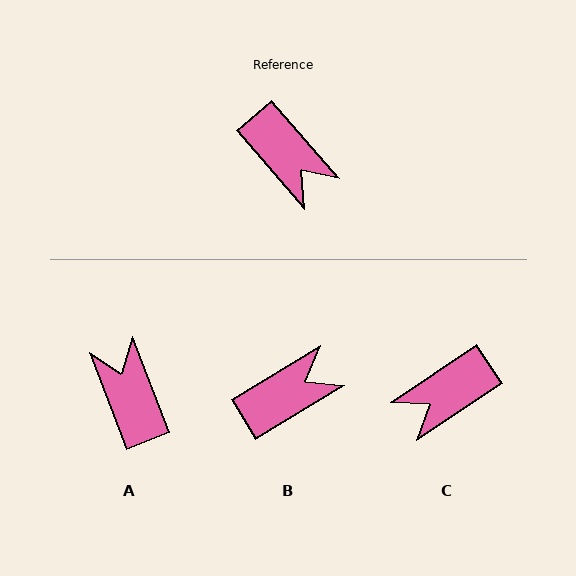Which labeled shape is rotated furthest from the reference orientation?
A, about 160 degrees away.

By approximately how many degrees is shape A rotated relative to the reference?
Approximately 160 degrees counter-clockwise.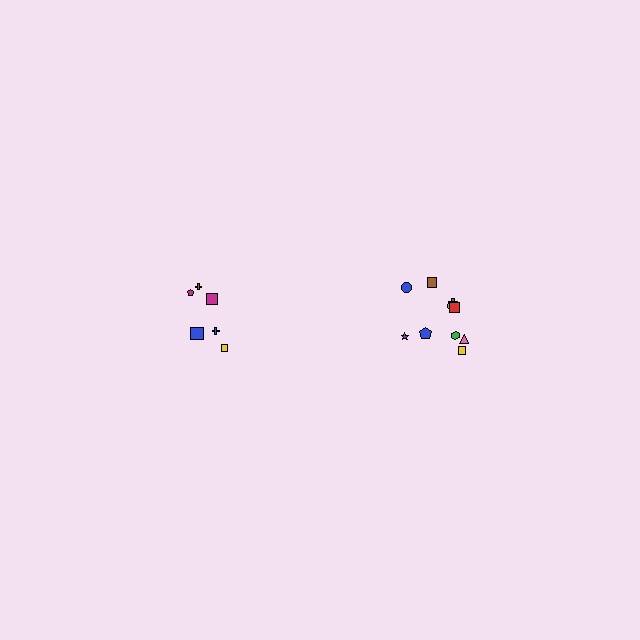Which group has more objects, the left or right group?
The right group.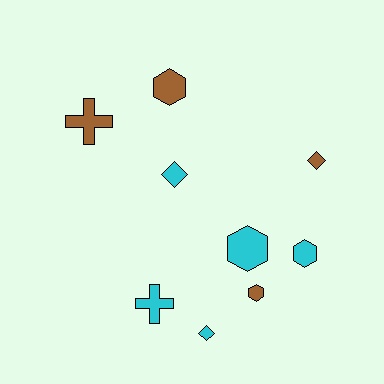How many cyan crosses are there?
There is 1 cyan cross.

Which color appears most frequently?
Cyan, with 5 objects.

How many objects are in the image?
There are 9 objects.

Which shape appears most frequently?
Hexagon, with 4 objects.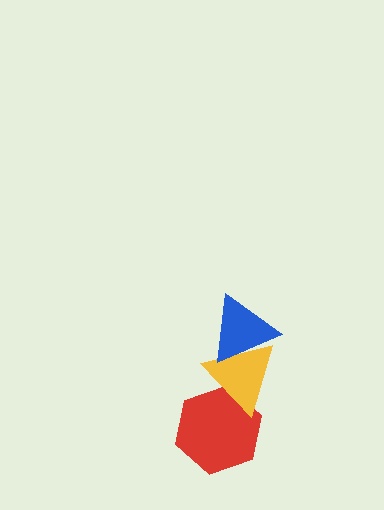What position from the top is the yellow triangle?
The yellow triangle is 2nd from the top.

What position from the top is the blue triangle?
The blue triangle is 1st from the top.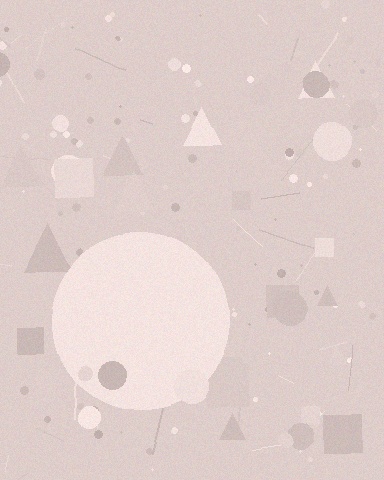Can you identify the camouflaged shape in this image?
The camouflaged shape is a circle.